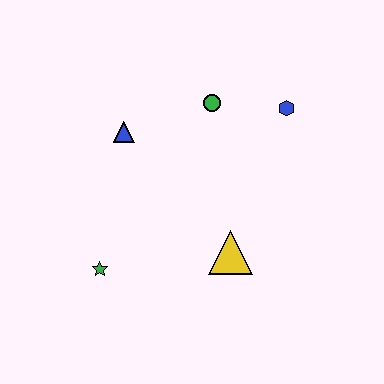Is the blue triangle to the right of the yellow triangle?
No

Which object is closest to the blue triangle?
The green circle is closest to the blue triangle.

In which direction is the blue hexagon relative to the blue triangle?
The blue hexagon is to the right of the blue triangle.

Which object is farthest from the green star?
The blue hexagon is farthest from the green star.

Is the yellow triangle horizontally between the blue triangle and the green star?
No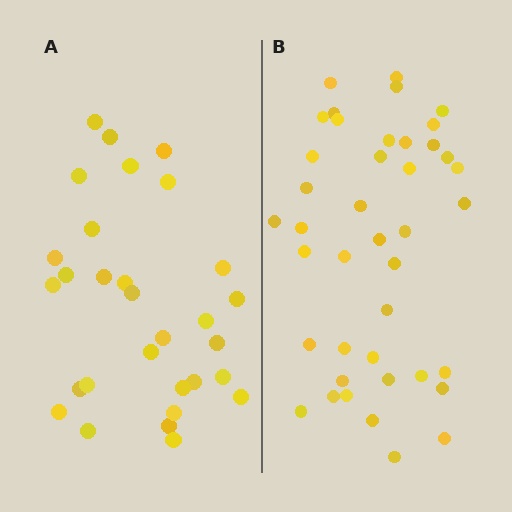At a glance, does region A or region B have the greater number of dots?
Region B (the right region) has more dots.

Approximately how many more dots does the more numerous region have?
Region B has roughly 12 or so more dots than region A.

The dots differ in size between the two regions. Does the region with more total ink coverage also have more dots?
No. Region A has more total ink coverage because its dots are larger, but region B actually contains more individual dots. Total area can be misleading — the number of items is what matters here.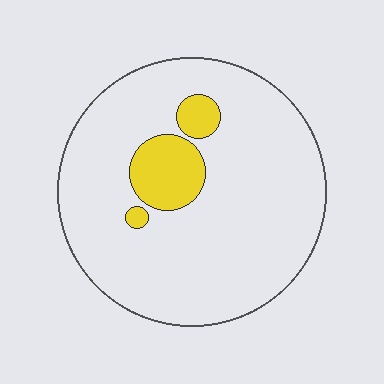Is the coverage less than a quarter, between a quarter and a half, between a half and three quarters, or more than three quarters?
Less than a quarter.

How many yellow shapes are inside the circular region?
3.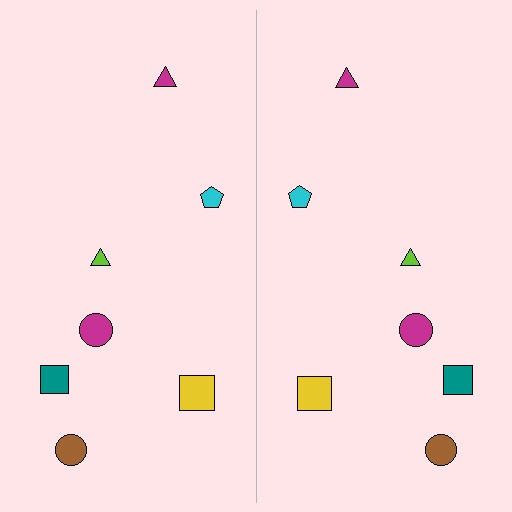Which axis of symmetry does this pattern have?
The pattern has a vertical axis of symmetry running through the center of the image.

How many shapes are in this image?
There are 14 shapes in this image.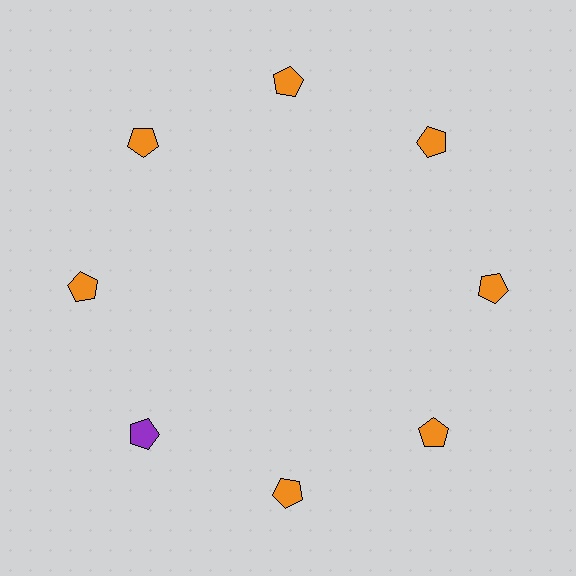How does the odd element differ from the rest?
It has a different color: purple instead of orange.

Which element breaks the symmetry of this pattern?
The purple pentagon at roughly the 8 o'clock position breaks the symmetry. All other shapes are orange pentagons.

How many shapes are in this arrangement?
There are 8 shapes arranged in a ring pattern.